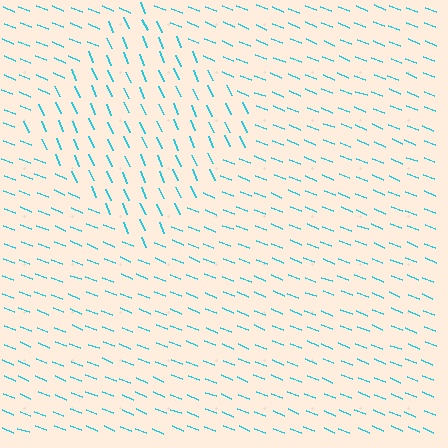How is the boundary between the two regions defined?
The boundary is defined purely by a change in line orientation (approximately 45 degrees difference). All lines are the same color and thickness.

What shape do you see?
I see a diamond.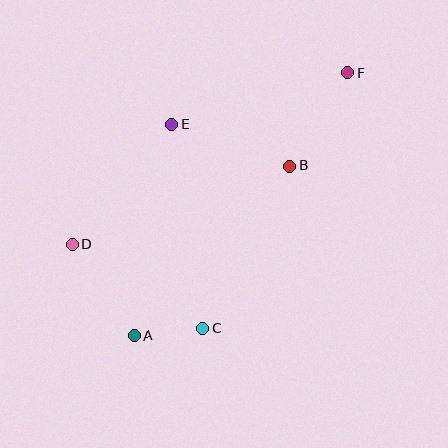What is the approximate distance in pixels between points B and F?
The distance between B and F is approximately 110 pixels.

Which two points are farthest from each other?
Points A and F are farthest from each other.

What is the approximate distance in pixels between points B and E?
The distance between B and E is approximately 125 pixels.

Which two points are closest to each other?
Points A and C are closest to each other.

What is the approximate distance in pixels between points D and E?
The distance between D and E is approximately 156 pixels.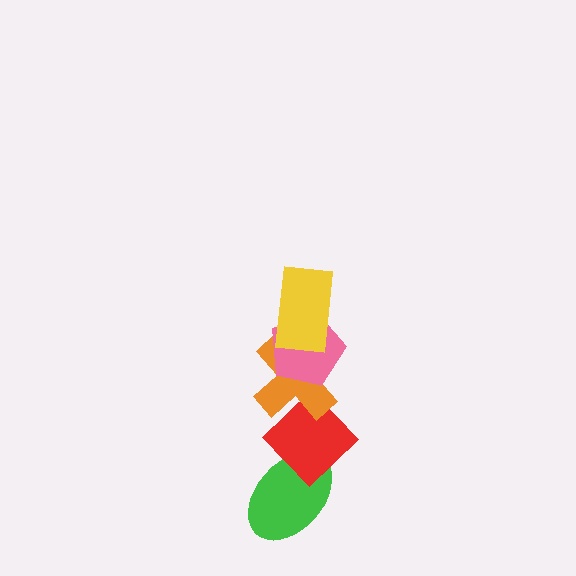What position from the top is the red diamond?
The red diamond is 4th from the top.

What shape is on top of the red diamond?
The orange cross is on top of the red diamond.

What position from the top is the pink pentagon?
The pink pentagon is 2nd from the top.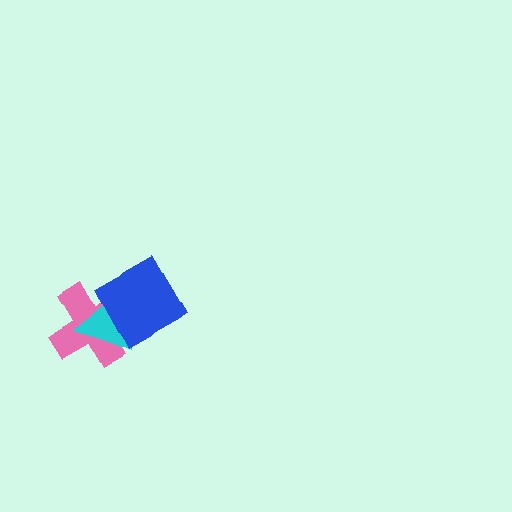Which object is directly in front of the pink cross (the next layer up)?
The cyan triangle is directly in front of the pink cross.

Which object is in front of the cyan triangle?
The blue diamond is in front of the cyan triangle.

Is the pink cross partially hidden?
Yes, it is partially covered by another shape.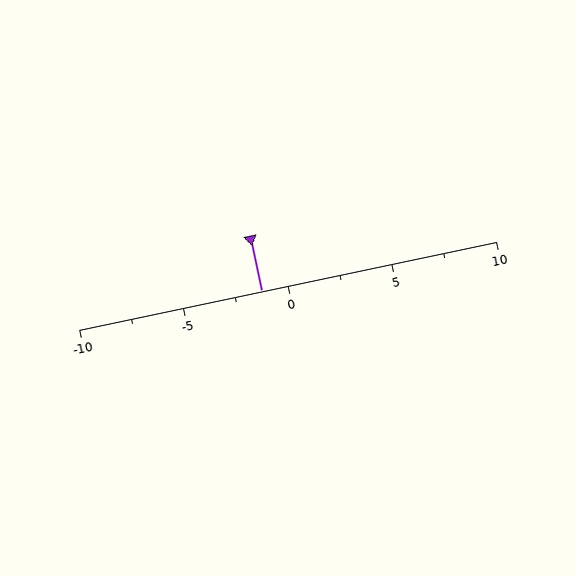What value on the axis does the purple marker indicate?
The marker indicates approximately -1.2.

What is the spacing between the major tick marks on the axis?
The major ticks are spaced 5 apart.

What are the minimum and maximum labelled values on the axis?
The axis runs from -10 to 10.